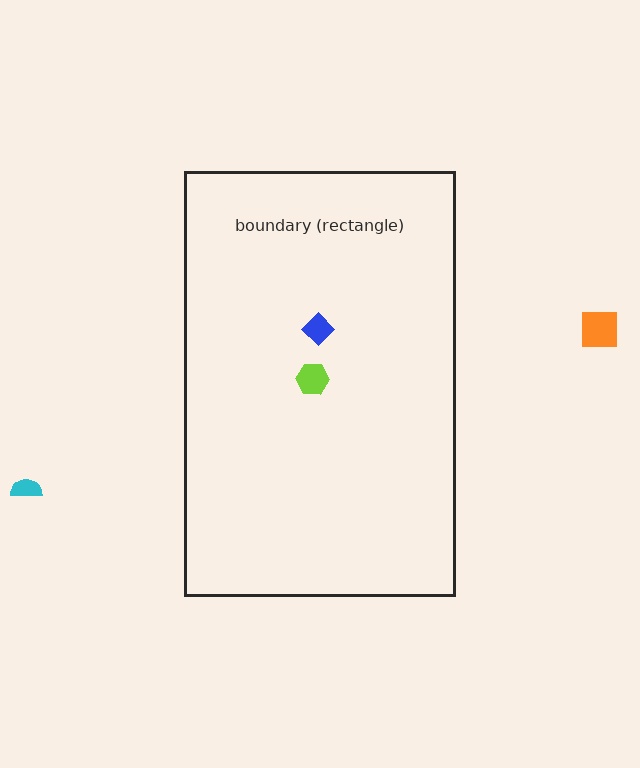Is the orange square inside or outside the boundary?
Outside.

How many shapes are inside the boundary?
2 inside, 2 outside.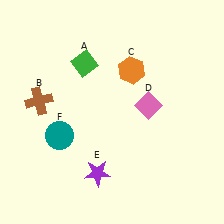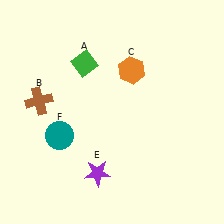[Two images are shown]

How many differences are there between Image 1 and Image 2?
There is 1 difference between the two images.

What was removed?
The pink diamond (D) was removed in Image 2.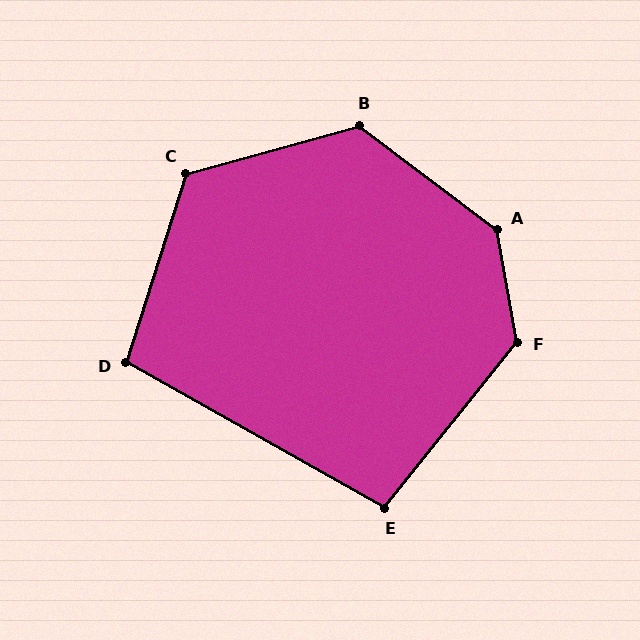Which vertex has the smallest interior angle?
E, at approximately 99 degrees.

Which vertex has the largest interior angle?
A, at approximately 138 degrees.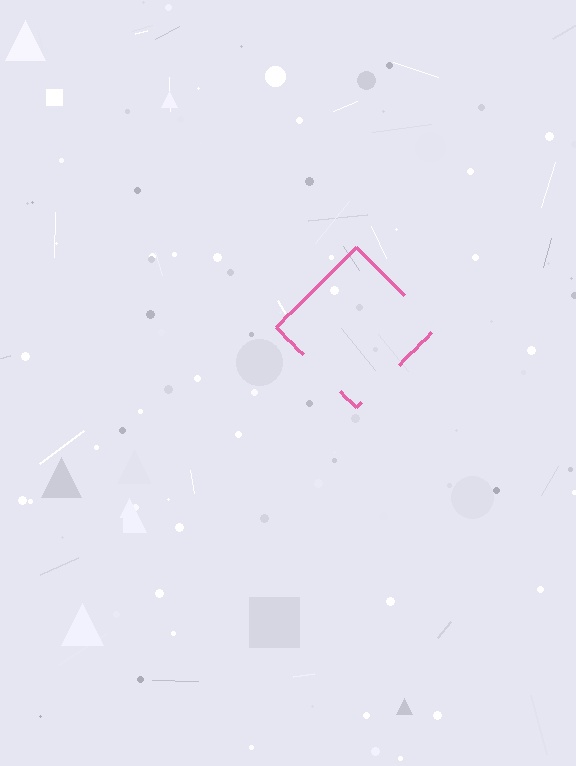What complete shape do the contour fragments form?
The contour fragments form a diamond.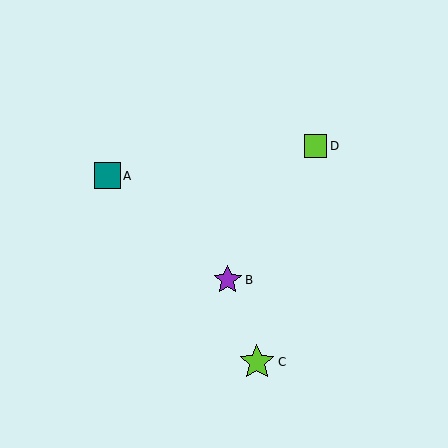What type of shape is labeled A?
Shape A is a teal square.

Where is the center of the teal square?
The center of the teal square is at (107, 176).